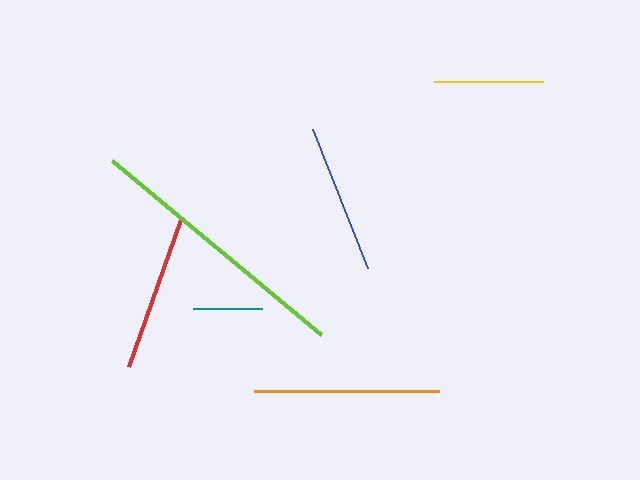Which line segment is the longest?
The lime line is the longest at approximately 272 pixels.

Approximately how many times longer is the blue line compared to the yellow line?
The blue line is approximately 1.4 times the length of the yellow line.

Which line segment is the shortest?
The teal line is the shortest at approximately 69 pixels.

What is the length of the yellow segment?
The yellow segment is approximately 109 pixels long.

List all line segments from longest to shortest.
From longest to shortest: lime, orange, red, blue, yellow, teal.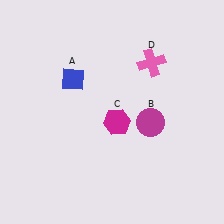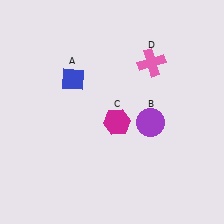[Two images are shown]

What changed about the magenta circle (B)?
In Image 1, B is magenta. In Image 2, it changed to purple.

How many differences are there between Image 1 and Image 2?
There is 1 difference between the two images.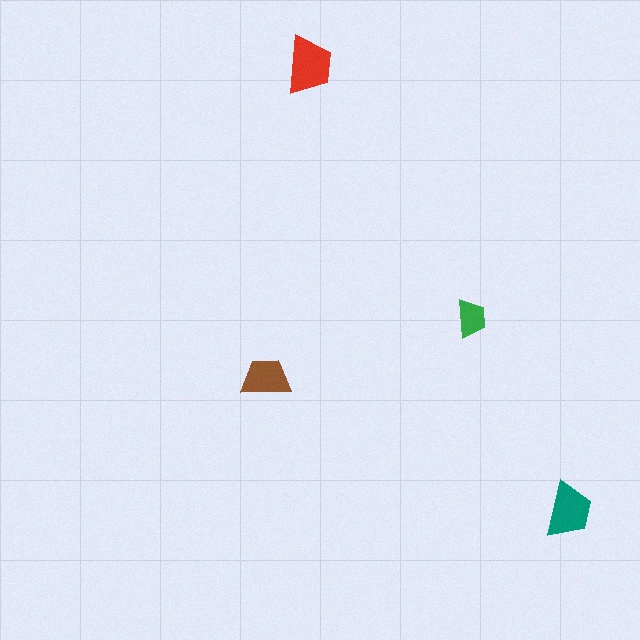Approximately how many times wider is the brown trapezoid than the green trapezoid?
About 1.5 times wider.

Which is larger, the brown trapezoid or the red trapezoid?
The red one.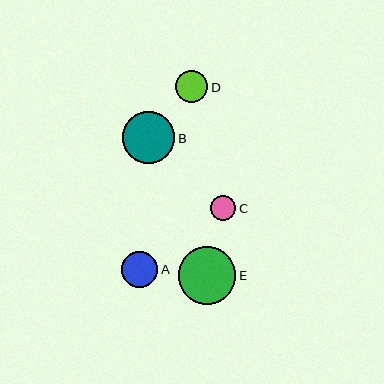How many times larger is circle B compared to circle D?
Circle B is approximately 1.6 times the size of circle D.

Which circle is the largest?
Circle E is the largest with a size of approximately 57 pixels.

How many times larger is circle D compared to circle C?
Circle D is approximately 1.3 times the size of circle C.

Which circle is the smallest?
Circle C is the smallest with a size of approximately 25 pixels.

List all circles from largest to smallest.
From largest to smallest: E, B, A, D, C.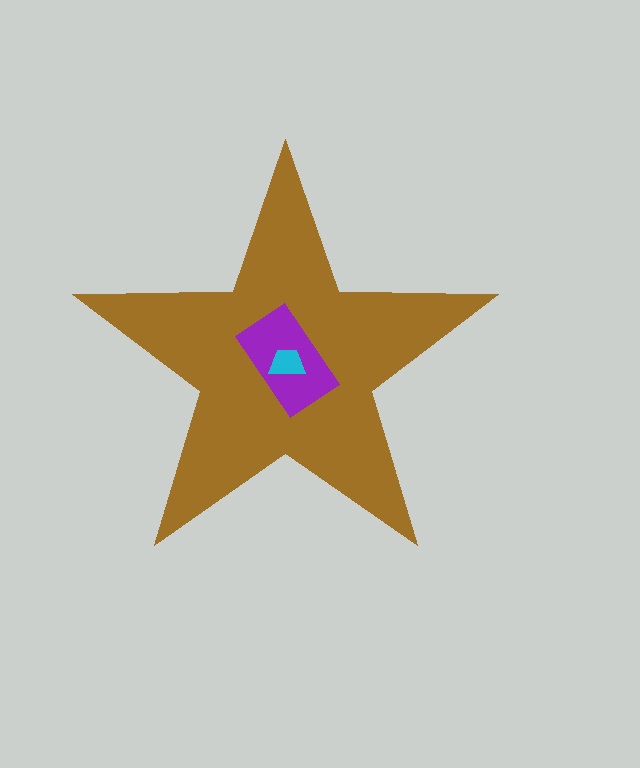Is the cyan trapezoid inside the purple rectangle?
Yes.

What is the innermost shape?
The cyan trapezoid.